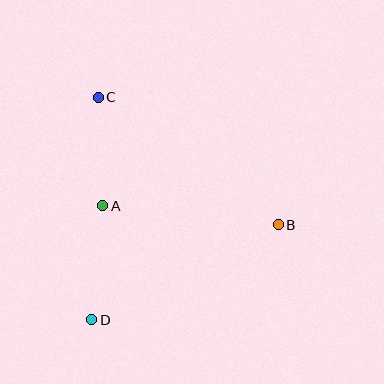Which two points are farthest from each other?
Points C and D are farthest from each other.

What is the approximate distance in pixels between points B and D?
The distance between B and D is approximately 210 pixels.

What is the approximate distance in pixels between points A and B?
The distance between A and B is approximately 177 pixels.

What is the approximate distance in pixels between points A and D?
The distance between A and D is approximately 114 pixels.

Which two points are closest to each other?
Points A and C are closest to each other.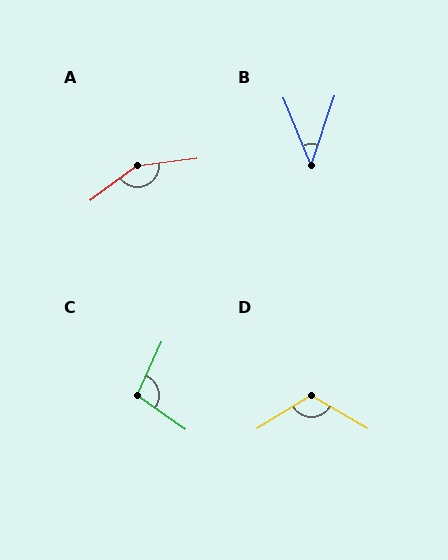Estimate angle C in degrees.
Approximately 101 degrees.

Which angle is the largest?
A, at approximately 150 degrees.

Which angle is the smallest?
B, at approximately 40 degrees.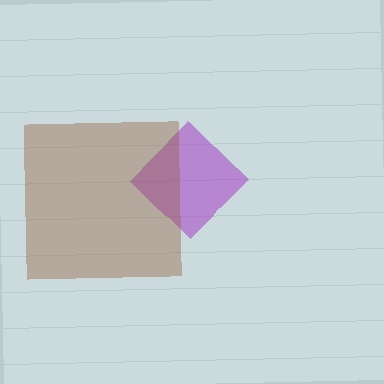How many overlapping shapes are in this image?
There are 2 overlapping shapes in the image.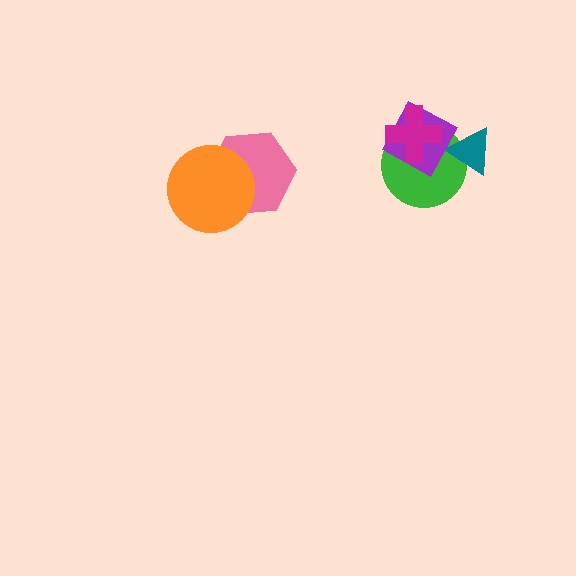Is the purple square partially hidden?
Yes, it is partially covered by another shape.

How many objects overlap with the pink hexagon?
1 object overlaps with the pink hexagon.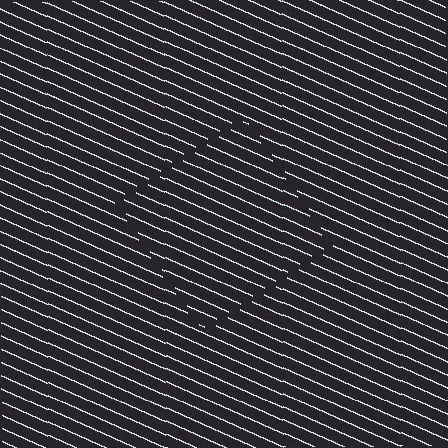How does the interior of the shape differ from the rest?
The interior of the shape contains the same grating, shifted by half a period — the contour is defined by the phase discontinuity where line-ends from the inner and outer gratings abut.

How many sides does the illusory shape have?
4 sides — the line-ends trace a square.